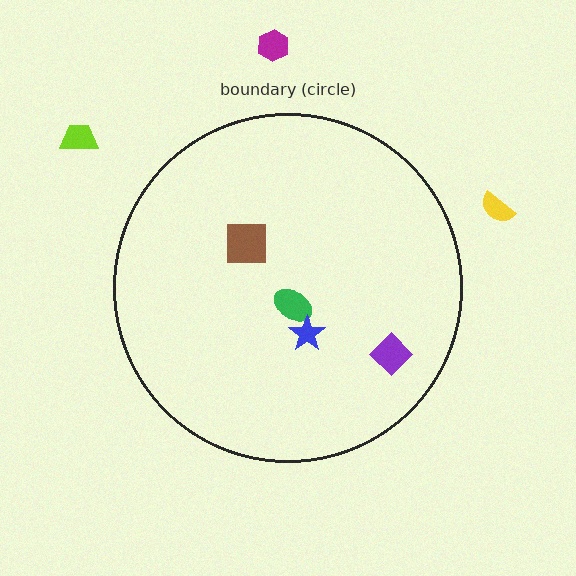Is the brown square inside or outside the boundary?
Inside.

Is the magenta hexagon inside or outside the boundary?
Outside.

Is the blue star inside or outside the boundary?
Inside.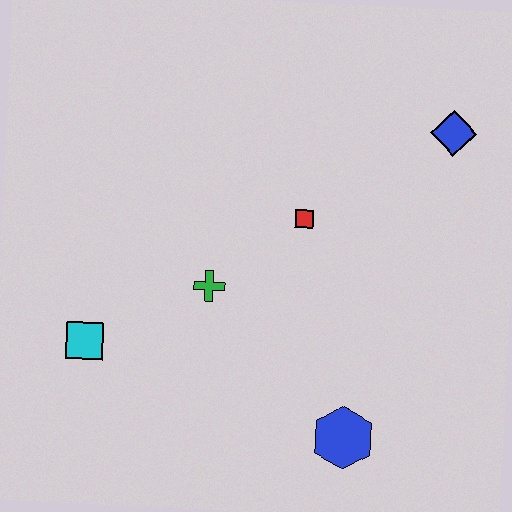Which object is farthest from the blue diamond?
The cyan square is farthest from the blue diamond.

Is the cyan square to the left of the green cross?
Yes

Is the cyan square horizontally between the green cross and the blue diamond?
No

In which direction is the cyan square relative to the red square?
The cyan square is to the left of the red square.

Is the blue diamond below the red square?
No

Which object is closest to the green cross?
The red square is closest to the green cross.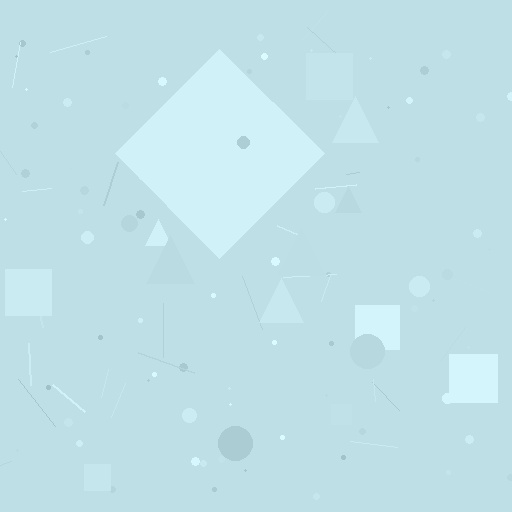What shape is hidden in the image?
A diamond is hidden in the image.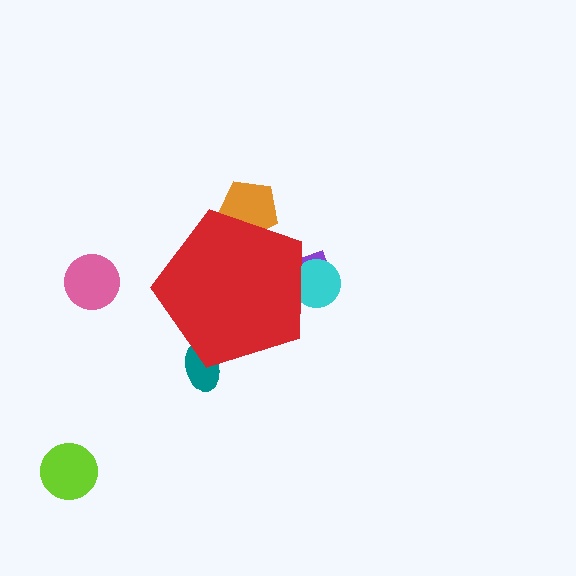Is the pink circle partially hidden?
No, the pink circle is fully visible.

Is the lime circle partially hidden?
No, the lime circle is fully visible.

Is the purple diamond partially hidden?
Yes, the purple diamond is partially hidden behind the red pentagon.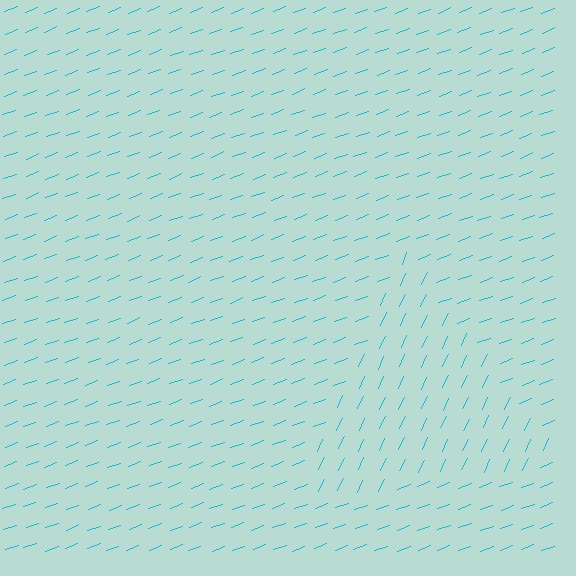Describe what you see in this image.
The image is filled with small cyan line segments. A triangle region in the image has lines oriented differently from the surrounding lines, creating a visible texture boundary.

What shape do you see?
I see a triangle.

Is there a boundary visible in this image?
Yes, there is a texture boundary formed by a change in line orientation.